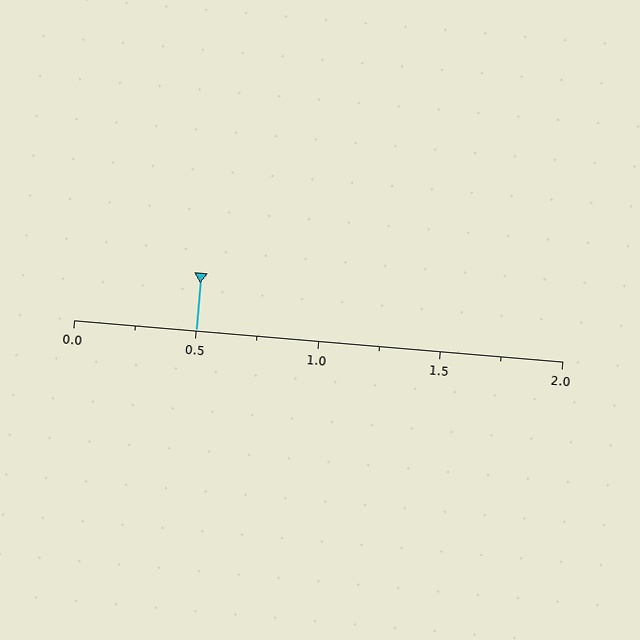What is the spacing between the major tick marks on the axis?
The major ticks are spaced 0.5 apart.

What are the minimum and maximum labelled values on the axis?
The axis runs from 0.0 to 2.0.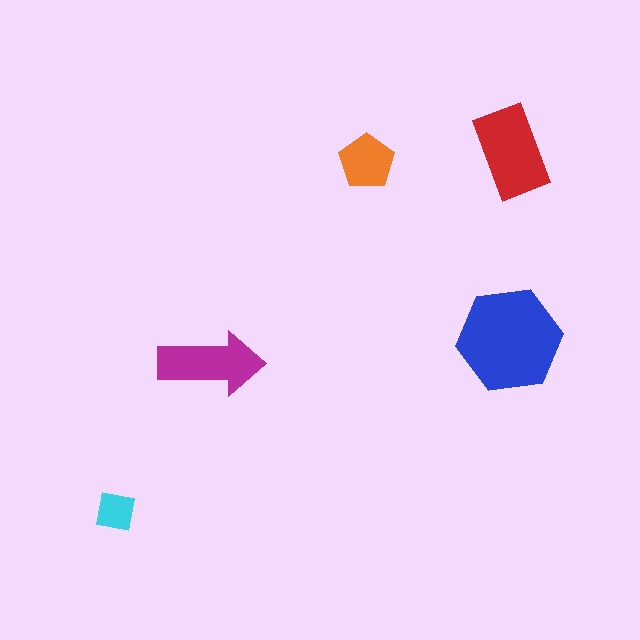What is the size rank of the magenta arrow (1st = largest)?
3rd.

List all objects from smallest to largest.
The cyan square, the orange pentagon, the magenta arrow, the red rectangle, the blue hexagon.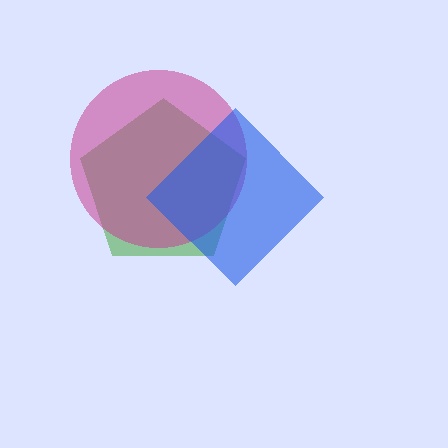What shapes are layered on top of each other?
The layered shapes are: a green pentagon, a magenta circle, a blue diamond.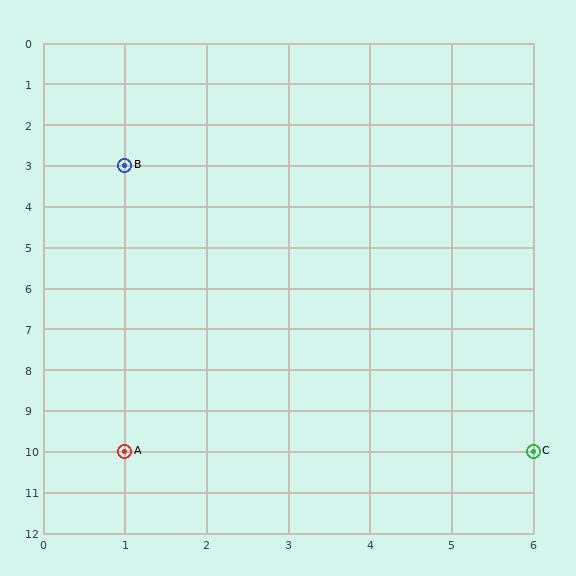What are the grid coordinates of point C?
Point C is at grid coordinates (6, 10).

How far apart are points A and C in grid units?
Points A and C are 5 columns apart.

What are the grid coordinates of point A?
Point A is at grid coordinates (1, 10).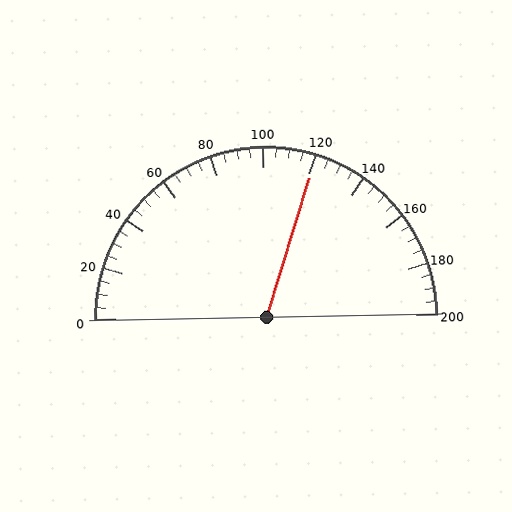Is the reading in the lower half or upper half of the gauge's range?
The reading is in the upper half of the range (0 to 200).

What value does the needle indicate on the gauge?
The needle indicates approximately 120.